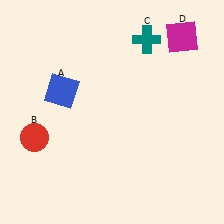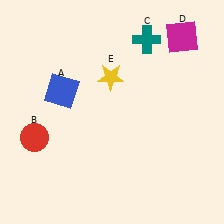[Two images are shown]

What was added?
A yellow star (E) was added in Image 2.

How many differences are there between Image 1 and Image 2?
There is 1 difference between the two images.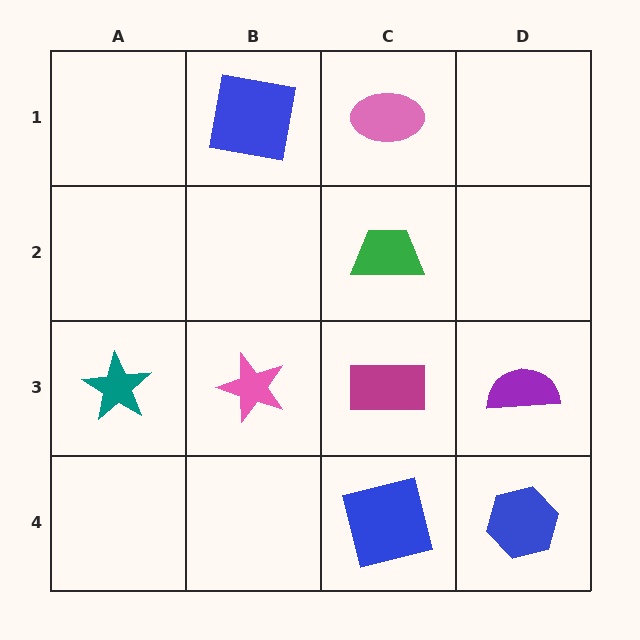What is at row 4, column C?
A blue square.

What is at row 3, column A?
A teal star.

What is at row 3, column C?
A magenta rectangle.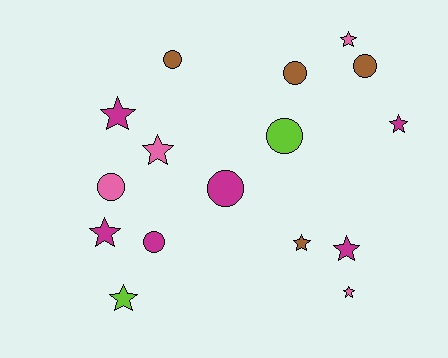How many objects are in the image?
There are 16 objects.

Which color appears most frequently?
Magenta, with 6 objects.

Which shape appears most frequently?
Star, with 9 objects.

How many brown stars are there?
There is 1 brown star.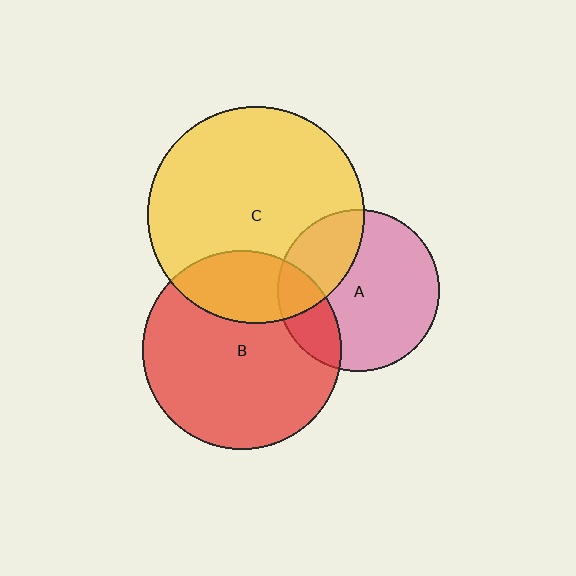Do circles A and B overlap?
Yes.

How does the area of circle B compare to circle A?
Approximately 1.5 times.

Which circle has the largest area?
Circle C (yellow).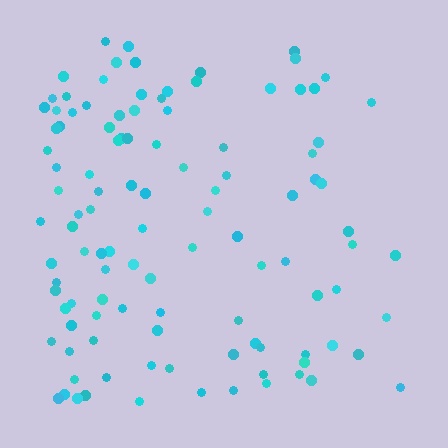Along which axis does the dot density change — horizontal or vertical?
Horizontal.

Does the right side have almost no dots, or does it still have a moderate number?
Still a moderate number, just noticeably fewer than the left.